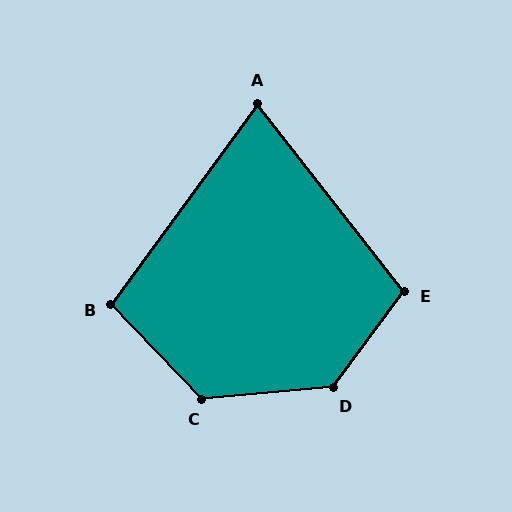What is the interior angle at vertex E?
Approximately 105 degrees (obtuse).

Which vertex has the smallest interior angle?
A, at approximately 74 degrees.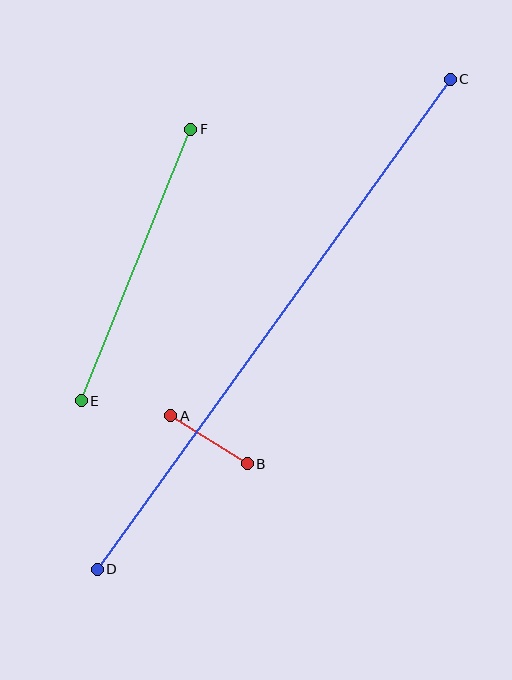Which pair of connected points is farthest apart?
Points C and D are farthest apart.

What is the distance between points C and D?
The distance is approximately 604 pixels.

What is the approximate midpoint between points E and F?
The midpoint is at approximately (136, 265) pixels.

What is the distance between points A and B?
The distance is approximately 90 pixels.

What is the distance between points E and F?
The distance is approximately 293 pixels.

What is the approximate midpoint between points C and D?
The midpoint is at approximately (274, 324) pixels.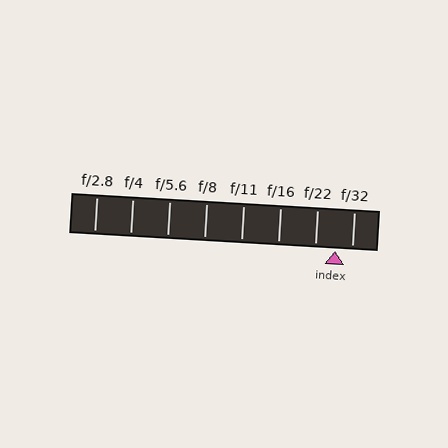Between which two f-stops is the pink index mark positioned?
The index mark is between f/22 and f/32.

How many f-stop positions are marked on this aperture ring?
There are 8 f-stop positions marked.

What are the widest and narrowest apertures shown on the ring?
The widest aperture shown is f/2.8 and the narrowest is f/32.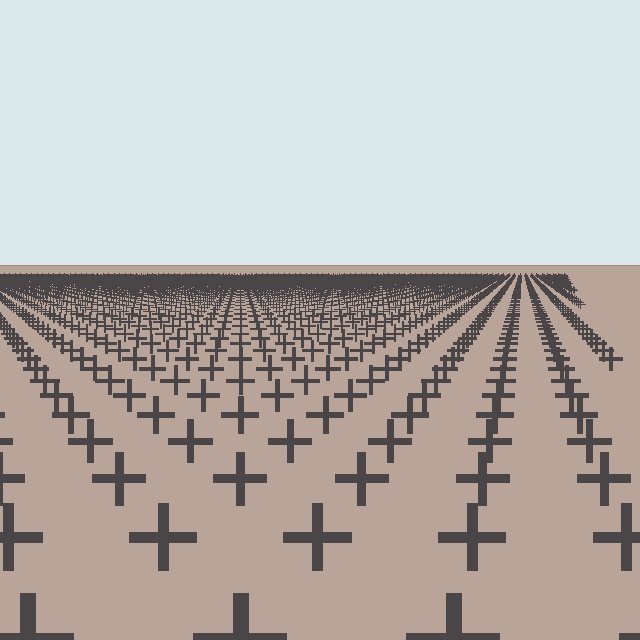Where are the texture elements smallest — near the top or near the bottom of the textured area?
Near the top.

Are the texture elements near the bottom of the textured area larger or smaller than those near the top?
Larger. Near the bottom, elements are closer to the viewer and appear at a bigger on-screen size.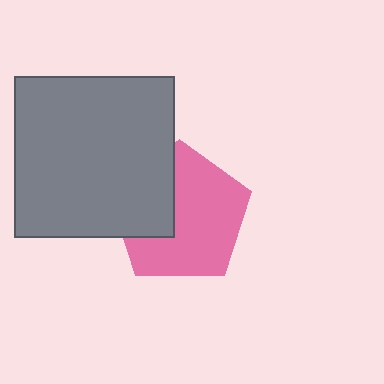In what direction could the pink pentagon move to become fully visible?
The pink pentagon could move right. That would shift it out from behind the gray square entirely.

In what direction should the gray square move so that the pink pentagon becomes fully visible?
The gray square should move left. That is the shortest direction to clear the overlap and leave the pink pentagon fully visible.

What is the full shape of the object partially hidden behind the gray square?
The partially hidden object is a pink pentagon.